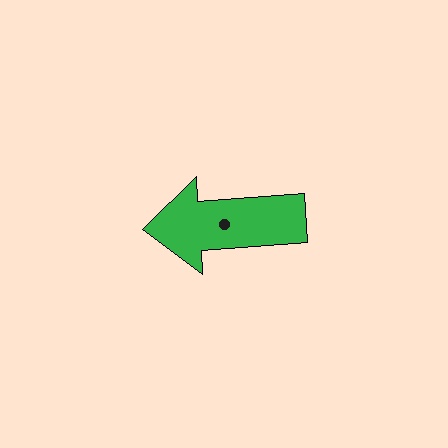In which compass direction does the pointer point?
West.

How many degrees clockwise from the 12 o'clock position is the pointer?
Approximately 266 degrees.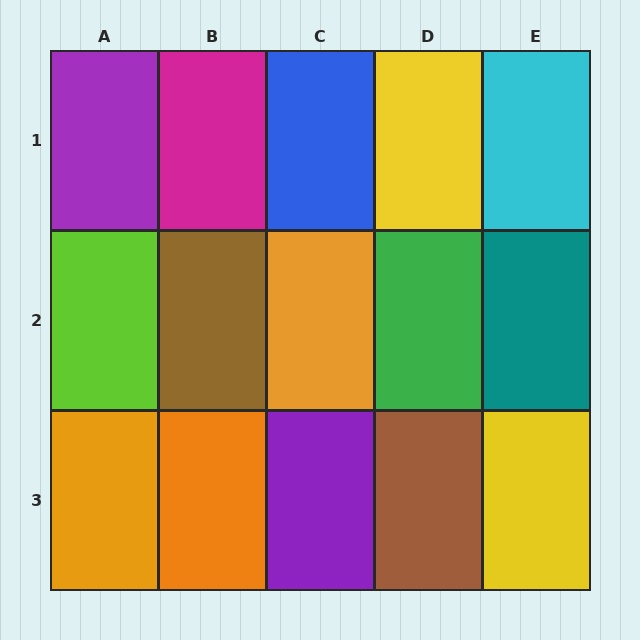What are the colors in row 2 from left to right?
Lime, brown, orange, green, teal.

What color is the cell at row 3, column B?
Orange.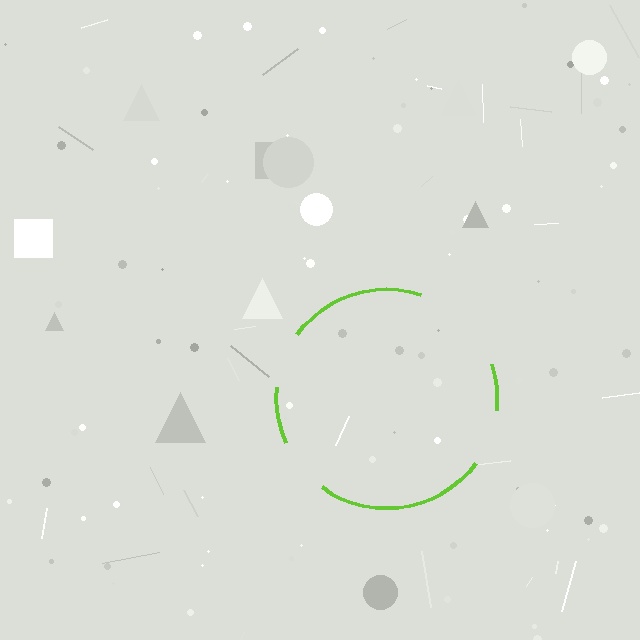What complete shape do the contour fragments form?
The contour fragments form a circle.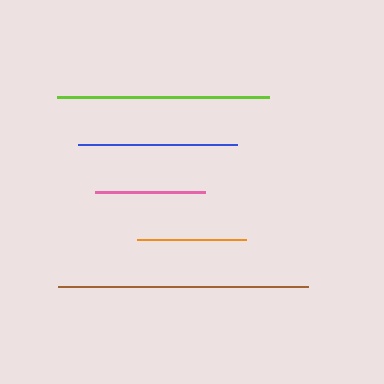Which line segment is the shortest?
The orange line is the shortest at approximately 109 pixels.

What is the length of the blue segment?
The blue segment is approximately 159 pixels long.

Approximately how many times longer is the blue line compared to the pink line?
The blue line is approximately 1.5 times the length of the pink line.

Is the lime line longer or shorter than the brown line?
The brown line is longer than the lime line.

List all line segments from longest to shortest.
From longest to shortest: brown, lime, blue, pink, orange.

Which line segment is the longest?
The brown line is the longest at approximately 250 pixels.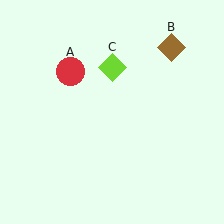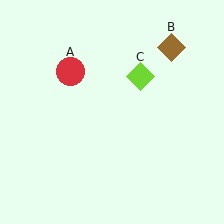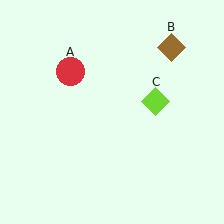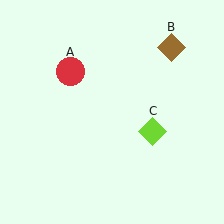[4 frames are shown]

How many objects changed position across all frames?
1 object changed position: lime diamond (object C).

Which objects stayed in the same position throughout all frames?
Red circle (object A) and brown diamond (object B) remained stationary.